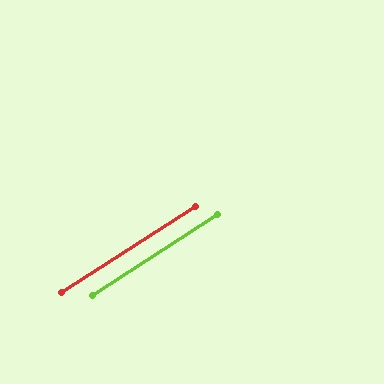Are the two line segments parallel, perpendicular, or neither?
Parallel — their directions differ by only 0.2°.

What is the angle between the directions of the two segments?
Approximately 0 degrees.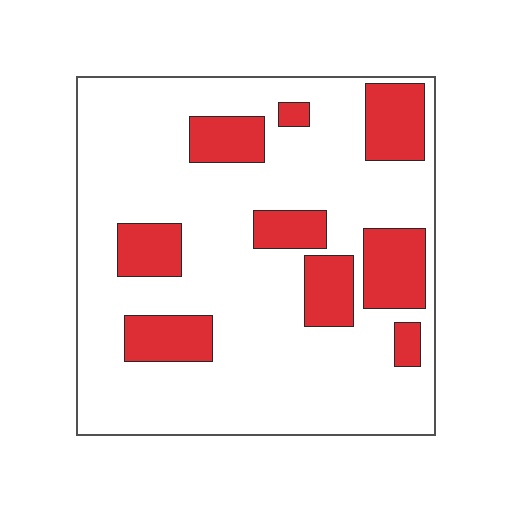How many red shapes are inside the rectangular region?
9.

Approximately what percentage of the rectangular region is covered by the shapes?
Approximately 25%.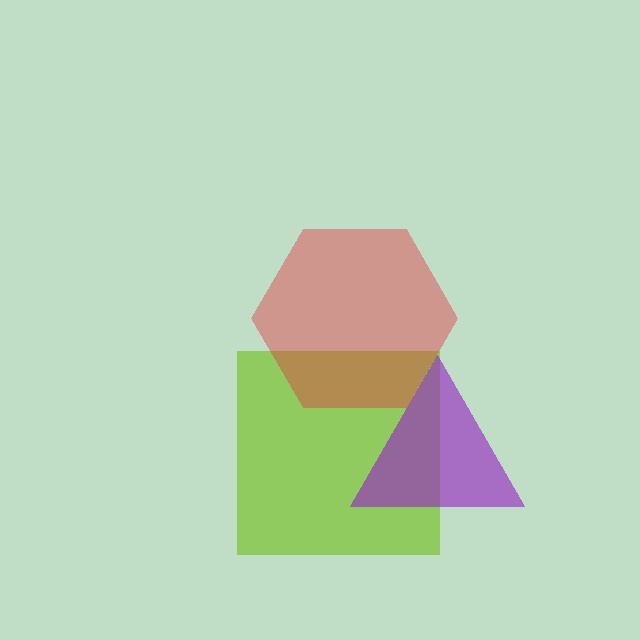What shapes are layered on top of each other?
The layered shapes are: a lime square, a purple triangle, a red hexagon.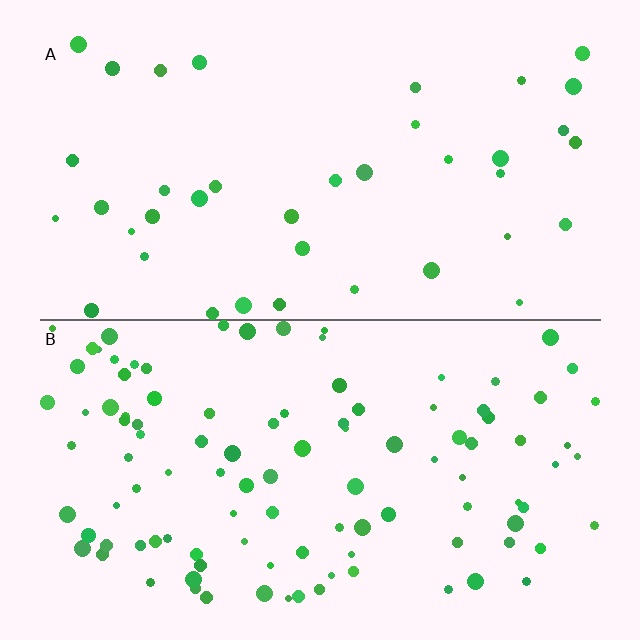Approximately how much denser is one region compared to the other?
Approximately 2.7× — region B over region A.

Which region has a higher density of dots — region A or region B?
B (the bottom).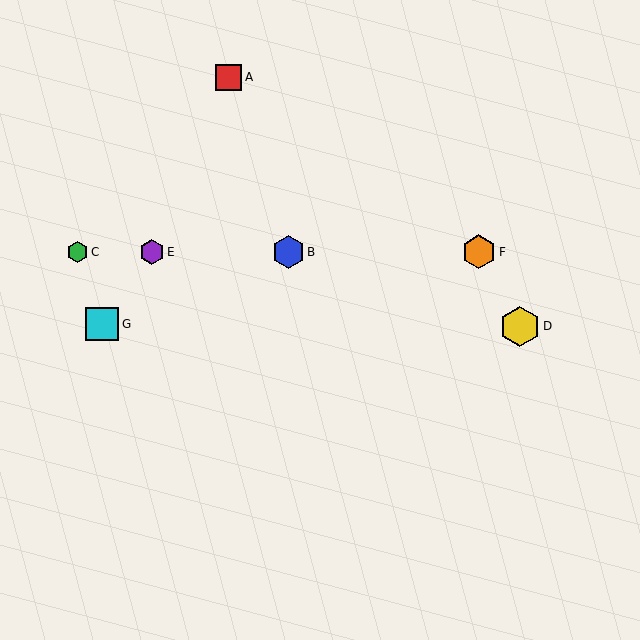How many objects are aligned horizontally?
4 objects (B, C, E, F) are aligned horizontally.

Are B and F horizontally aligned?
Yes, both are at y≈252.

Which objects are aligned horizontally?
Objects B, C, E, F are aligned horizontally.